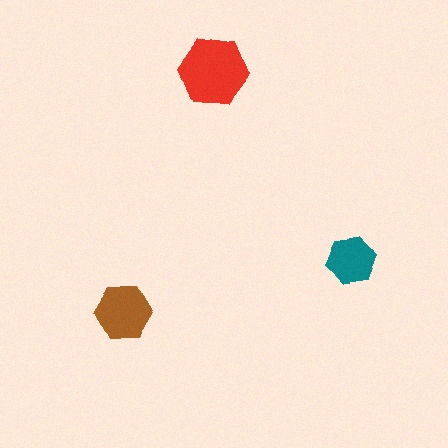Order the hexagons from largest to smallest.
the red one, the brown one, the teal one.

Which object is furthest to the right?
The teal hexagon is rightmost.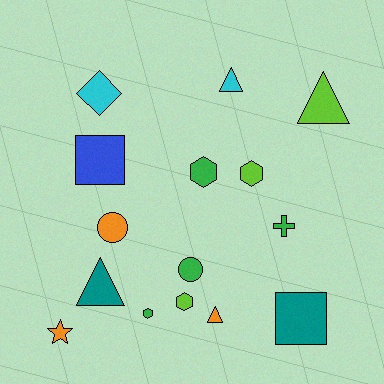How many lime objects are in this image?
There are 3 lime objects.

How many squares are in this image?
There are 2 squares.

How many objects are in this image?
There are 15 objects.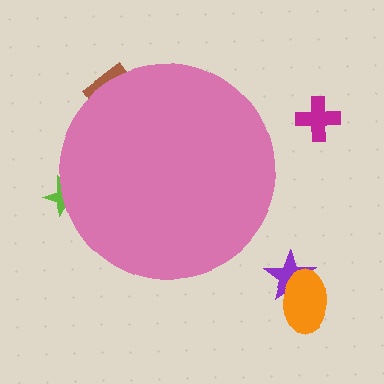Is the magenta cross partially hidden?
No, the magenta cross is fully visible.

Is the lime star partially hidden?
Yes, the lime star is partially hidden behind the pink circle.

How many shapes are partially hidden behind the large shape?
2 shapes are partially hidden.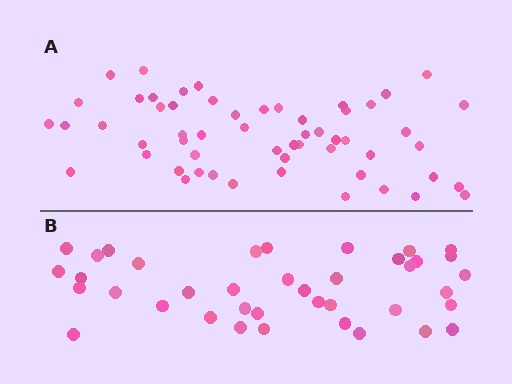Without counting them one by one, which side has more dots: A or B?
Region A (the top region) has more dots.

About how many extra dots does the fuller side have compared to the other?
Region A has approximately 15 more dots than region B.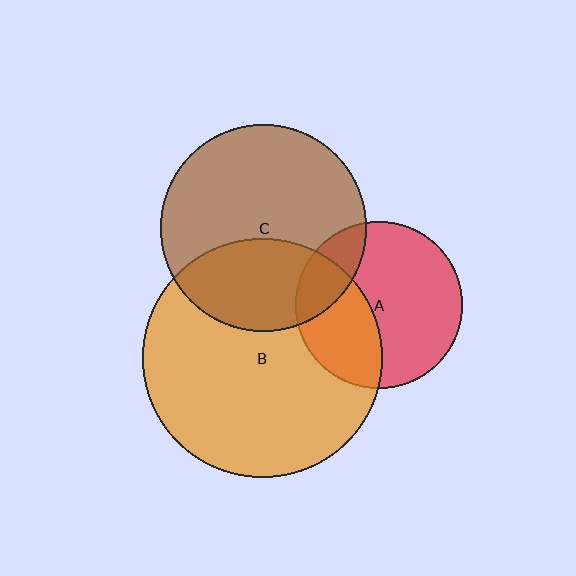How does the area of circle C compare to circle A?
Approximately 1.5 times.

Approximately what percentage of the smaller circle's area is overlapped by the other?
Approximately 35%.